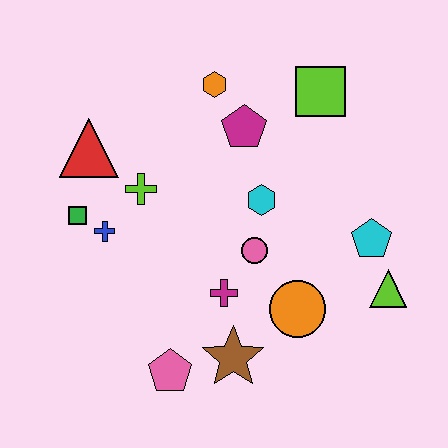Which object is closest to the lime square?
The magenta pentagon is closest to the lime square.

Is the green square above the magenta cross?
Yes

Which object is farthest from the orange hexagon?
The pink pentagon is farthest from the orange hexagon.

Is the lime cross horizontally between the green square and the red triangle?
No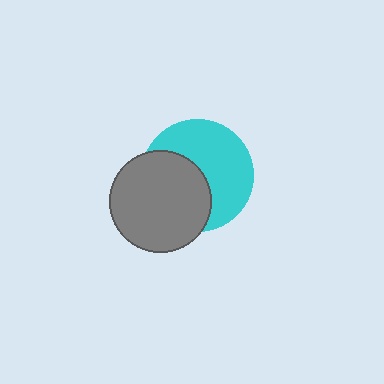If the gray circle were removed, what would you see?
You would see the complete cyan circle.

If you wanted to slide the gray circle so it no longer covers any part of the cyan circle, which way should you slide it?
Slide it toward the lower-left — that is the most direct way to separate the two shapes.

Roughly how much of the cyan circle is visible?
About half of it is visible (roughly 56%).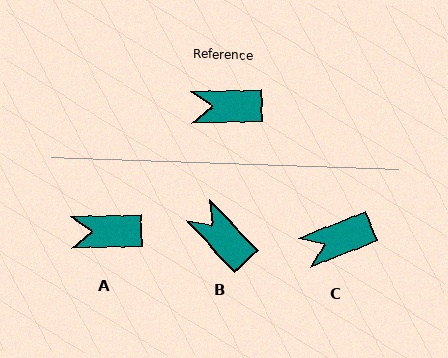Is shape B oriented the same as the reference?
No, it is off by about 48 degrees.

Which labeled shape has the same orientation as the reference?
A.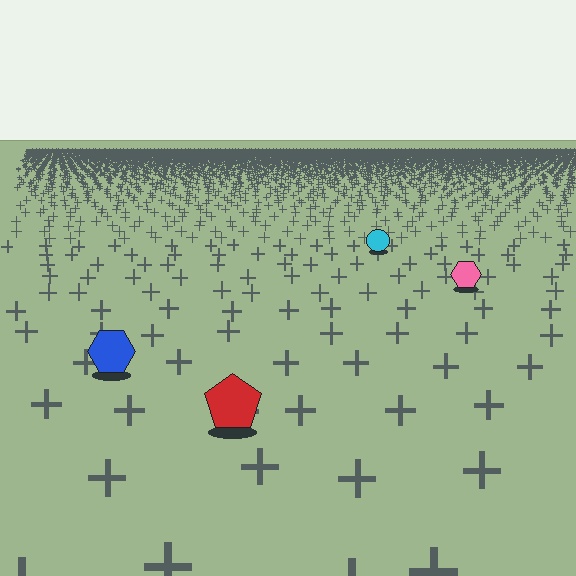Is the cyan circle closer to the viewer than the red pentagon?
No. The red pentagon is closer — you can tell from the texture gradient: the ground texture is coarser near it.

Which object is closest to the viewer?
The red pentagon is closest. The texture marks near it are larger and more spread out.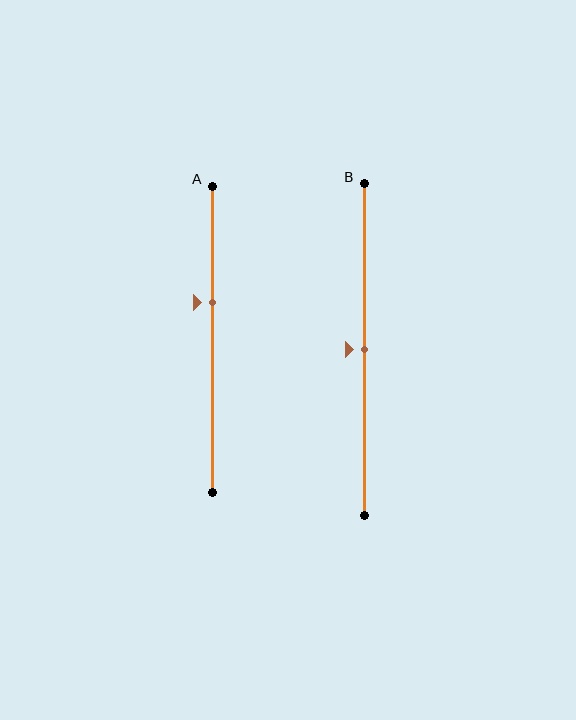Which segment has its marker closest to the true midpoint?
Segment B has its marker closest to the true midpoint.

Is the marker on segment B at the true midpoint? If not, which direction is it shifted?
Yes, the marker on segment B is at the true midpoint.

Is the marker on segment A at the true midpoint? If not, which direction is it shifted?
No, the marker on segment A is shifted upward by about 12% of the segment length.